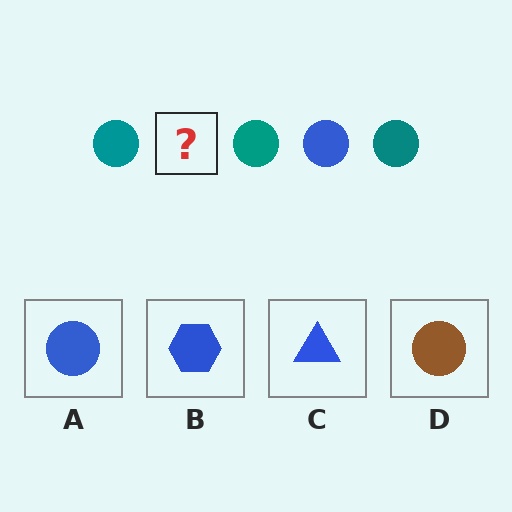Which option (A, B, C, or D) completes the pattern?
A.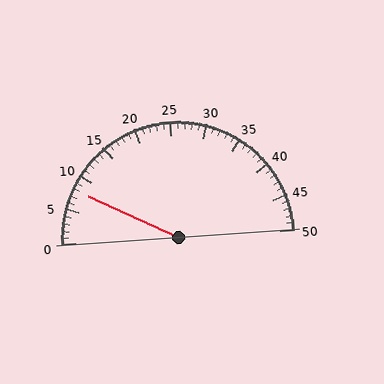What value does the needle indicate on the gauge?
The needle indicates approximately 8.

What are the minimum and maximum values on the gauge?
The gauge ranges from 0 to 50.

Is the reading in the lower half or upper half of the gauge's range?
The reading is in the lower half of the range (0 to 50).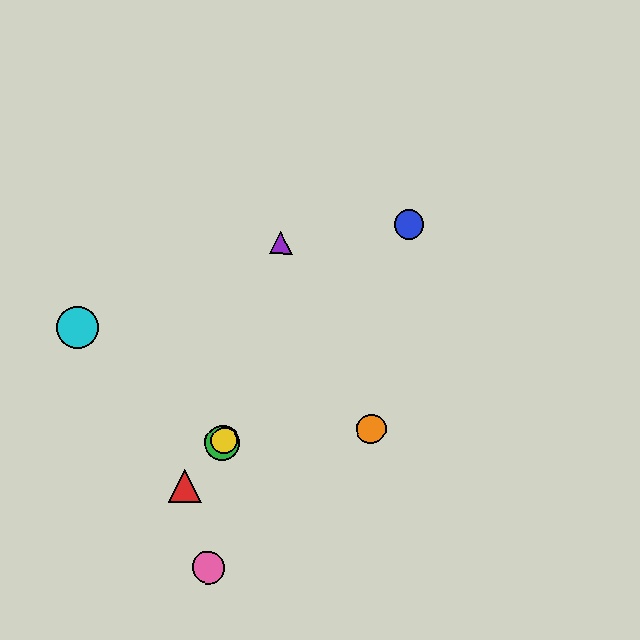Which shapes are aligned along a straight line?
The red triangle, the blue circle, the green circle, the yellow circle are aligned along a straight line.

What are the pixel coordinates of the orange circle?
The orange circle is at (371, 429).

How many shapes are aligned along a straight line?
4 shapes (the red triangle, the blue circle, the green circle, the yellow circle) are aligned along a straight line.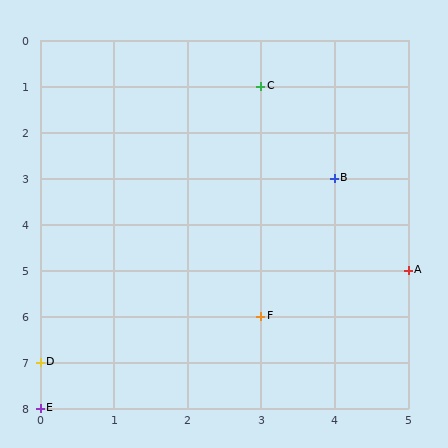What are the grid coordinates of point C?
Point C is at grid coordinates (3, 1).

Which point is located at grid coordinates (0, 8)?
Point E is at (0, 8).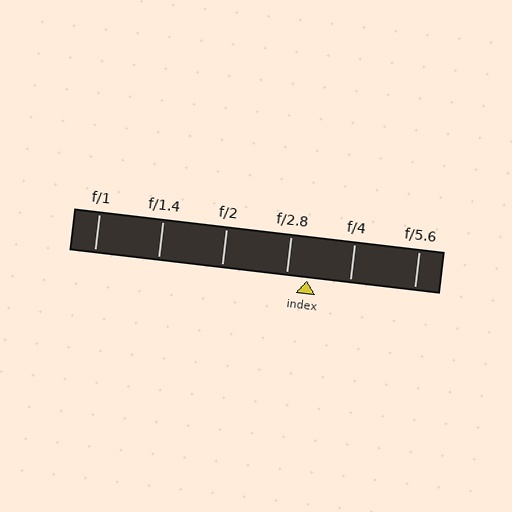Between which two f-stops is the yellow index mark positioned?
The index mark is between f/2.8 and f/4.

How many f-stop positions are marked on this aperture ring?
There are 6 f-stop positions marked.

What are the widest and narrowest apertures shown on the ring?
The widest aperture shown is f/1 and the narrowest is f/5.6.